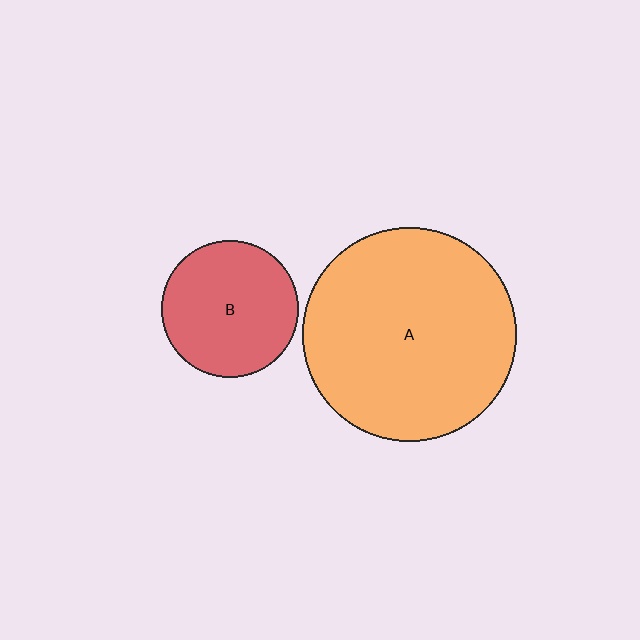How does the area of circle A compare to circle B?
Approximately 2.4 times.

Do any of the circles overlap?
No, none of the circles overlap.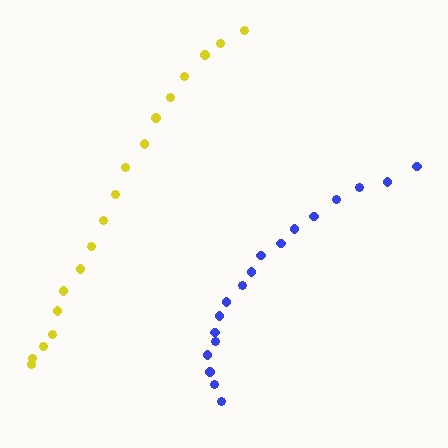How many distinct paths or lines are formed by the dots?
There are 2 distinct paths.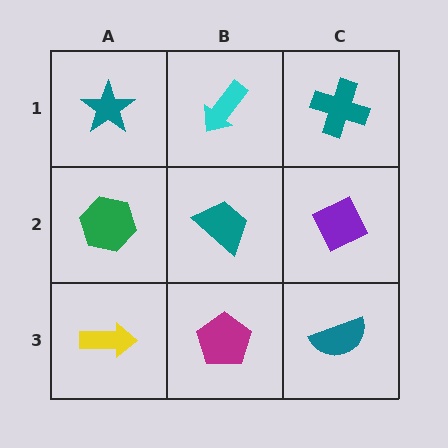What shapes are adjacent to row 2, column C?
A teal cross (row 1, column C), a teal semicircle (row 3, column C), a teal trapezoid (row 2, column B).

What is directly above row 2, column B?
A cyan arrow.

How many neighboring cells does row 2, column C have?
3.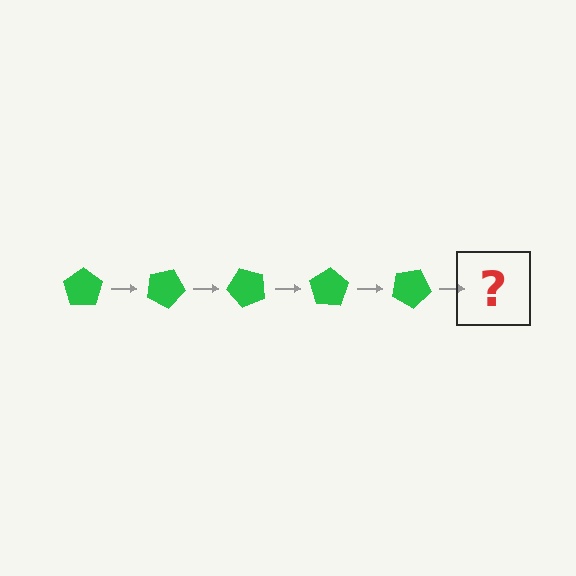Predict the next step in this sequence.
The next step is a green pentagon rotated 125 degrees.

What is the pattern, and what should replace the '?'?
The pattern is that the pentagon rotates 25 degrees each step. The '?' should be a green pentagon rotated 125 degrees.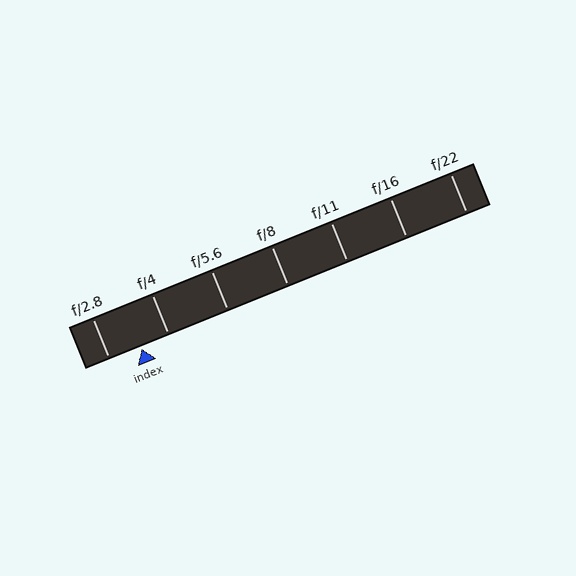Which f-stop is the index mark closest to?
The index mark is closest to f/4.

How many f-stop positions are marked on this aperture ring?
There are 7 f-stop positions marked.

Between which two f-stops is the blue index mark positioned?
The index mark is between f/2.8 and f/4.